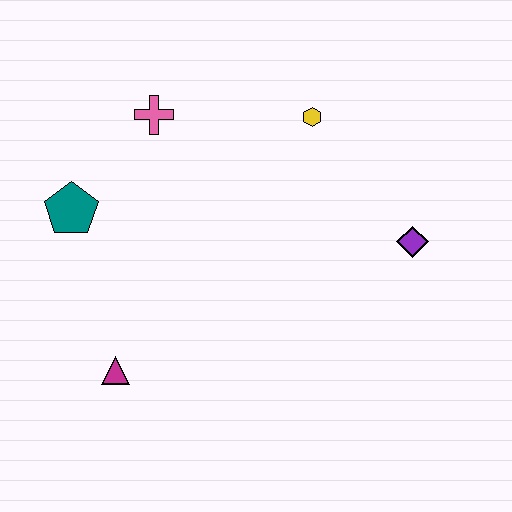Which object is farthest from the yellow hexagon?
The magenta triangle is farthest from the yellow hexagon.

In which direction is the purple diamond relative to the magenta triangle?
The purple diamond is to the right of the magenta triangle.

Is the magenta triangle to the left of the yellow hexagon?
Yes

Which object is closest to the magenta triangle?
The teal pentagon is closest to the magenta triangle.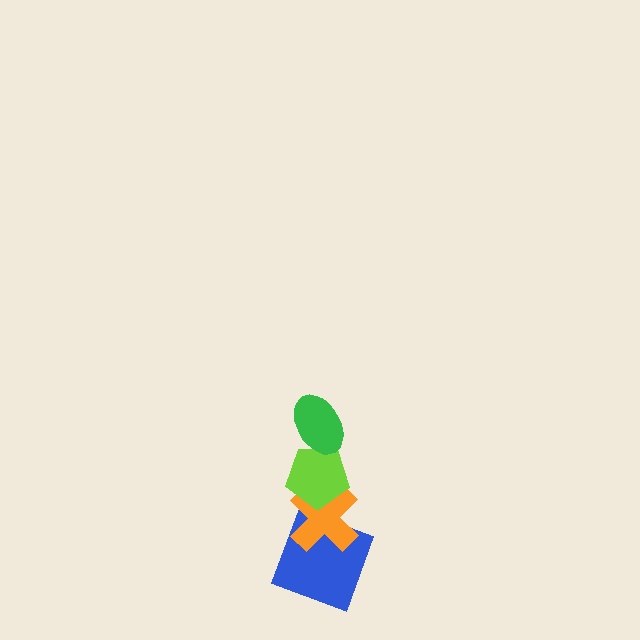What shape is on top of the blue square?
The orange cross is on top of the blue square.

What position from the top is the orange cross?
The orange cross is 3rd from the top.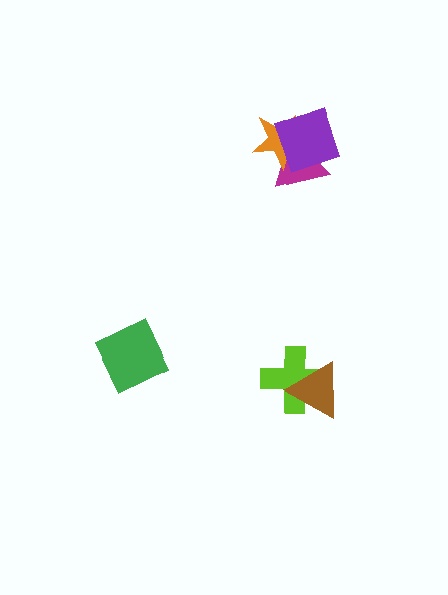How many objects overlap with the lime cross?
1 object overlaps with the lime cross.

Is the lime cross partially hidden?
Yes, it is partially covered by another shape.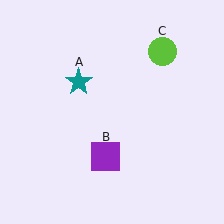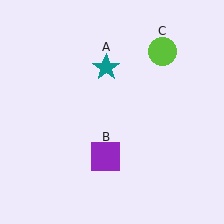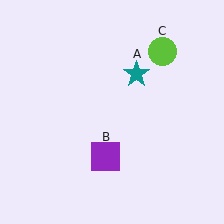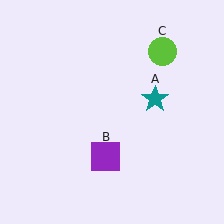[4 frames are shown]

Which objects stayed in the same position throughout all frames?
Purple square (object B) and lime circle (object C) remained stationary.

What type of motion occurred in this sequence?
The teal star (object A) rotated clockwise around the center of the scene.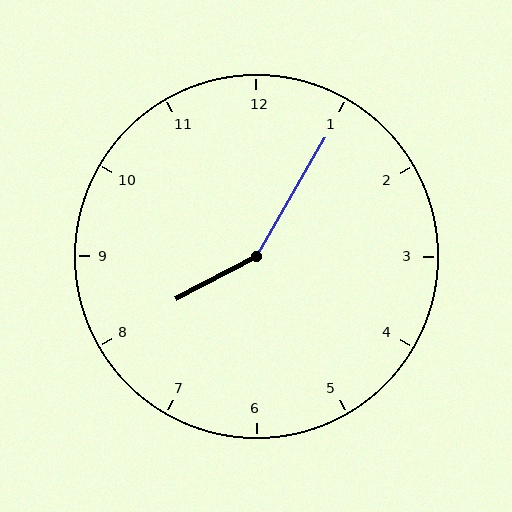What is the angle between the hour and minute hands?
Approximately 148 degrees.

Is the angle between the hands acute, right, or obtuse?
It is obtuse.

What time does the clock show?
8:05.